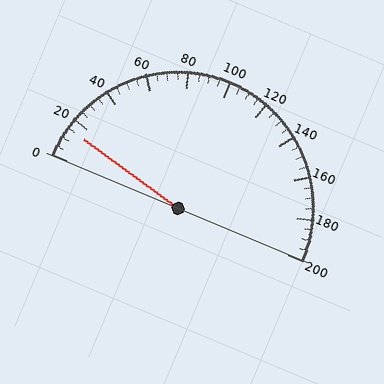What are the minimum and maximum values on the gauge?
The gauge ranges from 0 to 200.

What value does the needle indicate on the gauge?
The needle indicates approximately 15.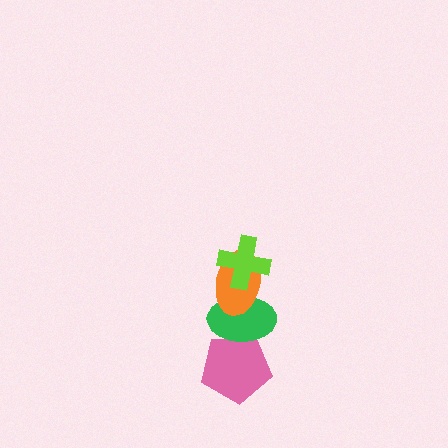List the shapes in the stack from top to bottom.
From top to bottom: the lime cross, the orange ellipse, the green ellipse, the pink pentagon.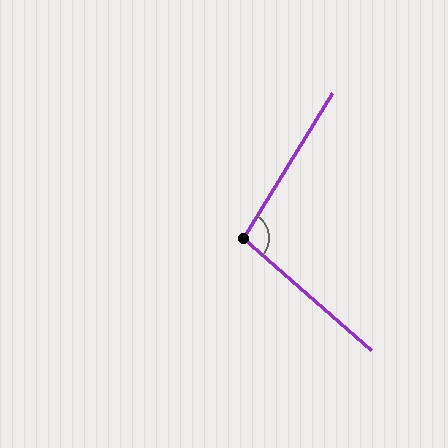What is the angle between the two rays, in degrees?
Approximately 100 degrees.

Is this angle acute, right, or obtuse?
It is obtuse.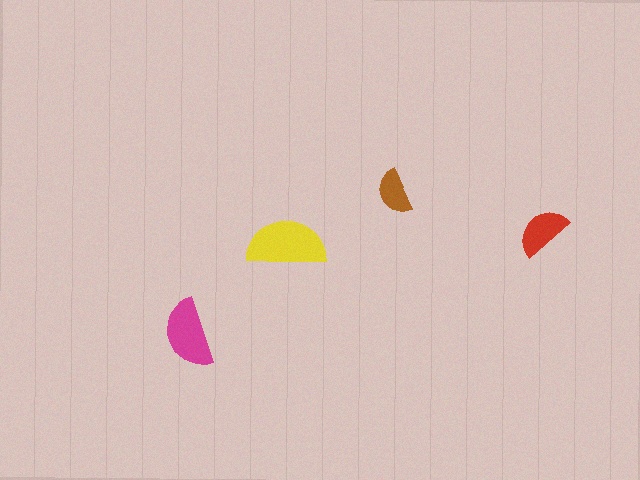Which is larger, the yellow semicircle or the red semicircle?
The yellow one.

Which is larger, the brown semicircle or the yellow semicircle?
The yellow one.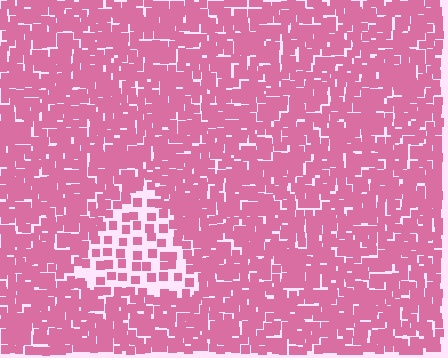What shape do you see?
I see a triangle.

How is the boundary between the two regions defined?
The boundary is defined by a change in element density (approximately 2.6x ratio). All elements are the same color, size, and shape.